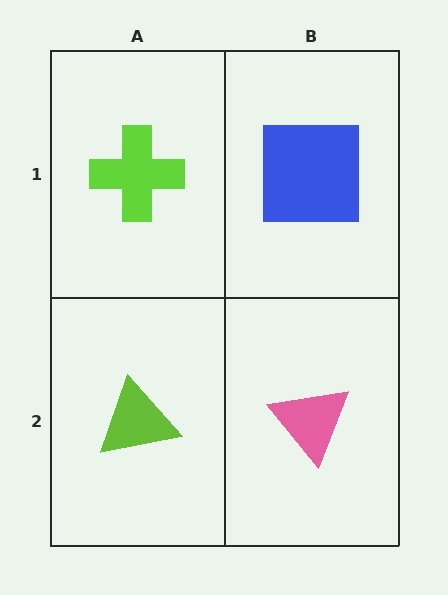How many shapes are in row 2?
2 shapes.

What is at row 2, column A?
A lime triangle.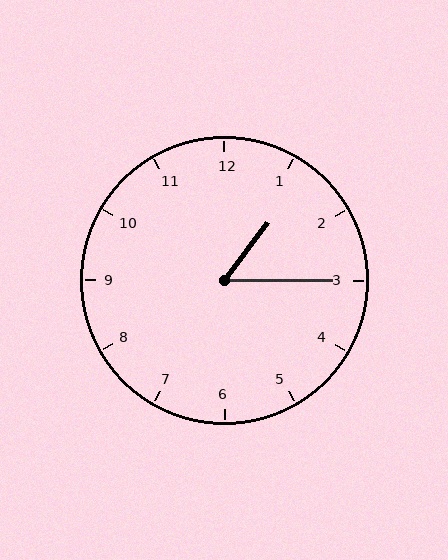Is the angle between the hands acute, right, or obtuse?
It is acute.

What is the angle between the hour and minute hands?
Approximately 52 degrees.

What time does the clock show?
1:15.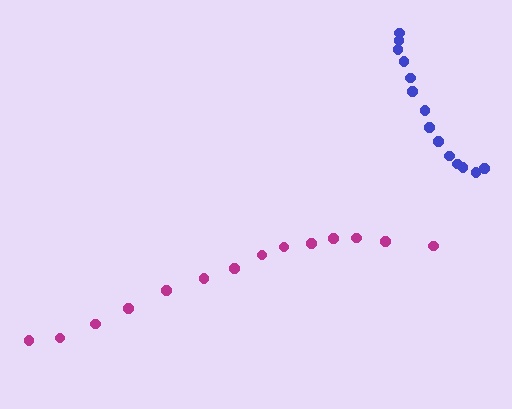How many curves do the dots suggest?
There are 2 distinct paths.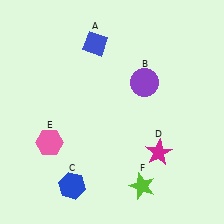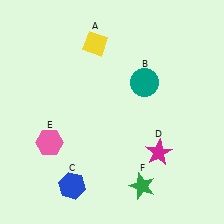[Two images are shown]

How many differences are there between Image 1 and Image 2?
There are 3 differences between the two images.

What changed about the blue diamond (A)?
In Image 1, A is blue. In Image 2, it changed to yellow.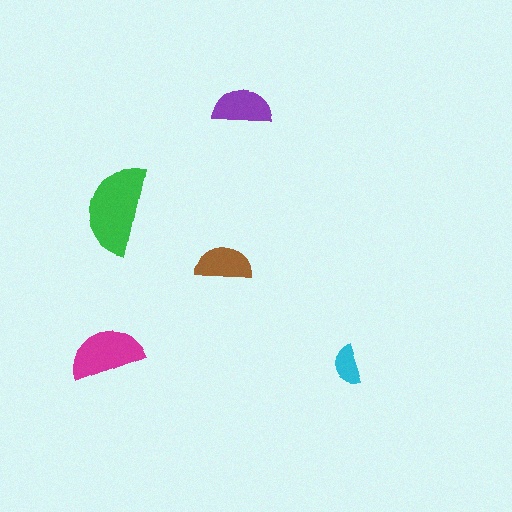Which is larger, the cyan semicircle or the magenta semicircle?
The magenta one.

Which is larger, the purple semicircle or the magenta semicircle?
The magenta one.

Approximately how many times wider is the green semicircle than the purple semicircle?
About 1.5 times wider.